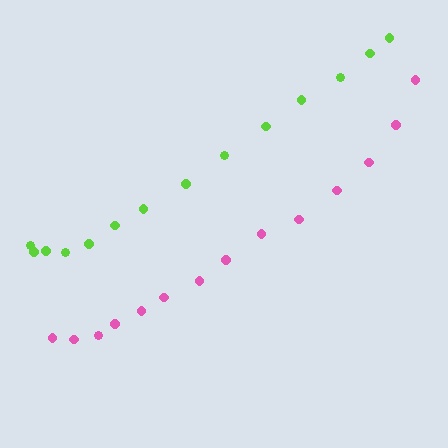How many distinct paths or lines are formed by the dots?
There are 2 distinct paths.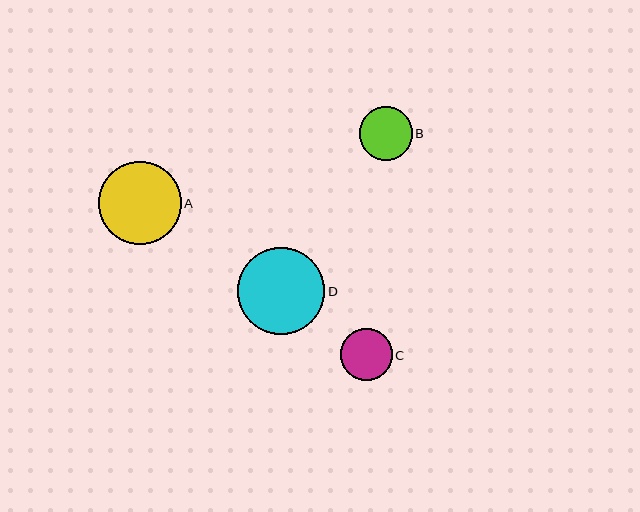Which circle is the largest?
Circle D is the largest with a size of approximately 87 pixels.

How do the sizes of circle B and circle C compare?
Circle B and circle C are approximately the same size.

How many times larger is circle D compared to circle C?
Circle D is approximately 1.7 times the size of circle C.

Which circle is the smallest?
Circle C is the smallest with a size of approximately 52 pixels.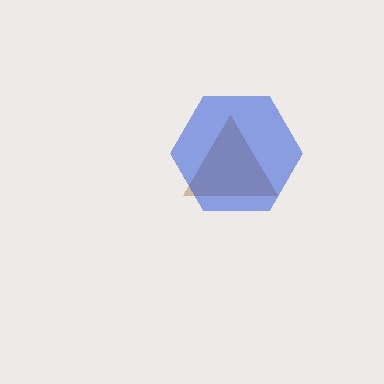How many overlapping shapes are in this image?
There are 2 overlapping shapes in the image.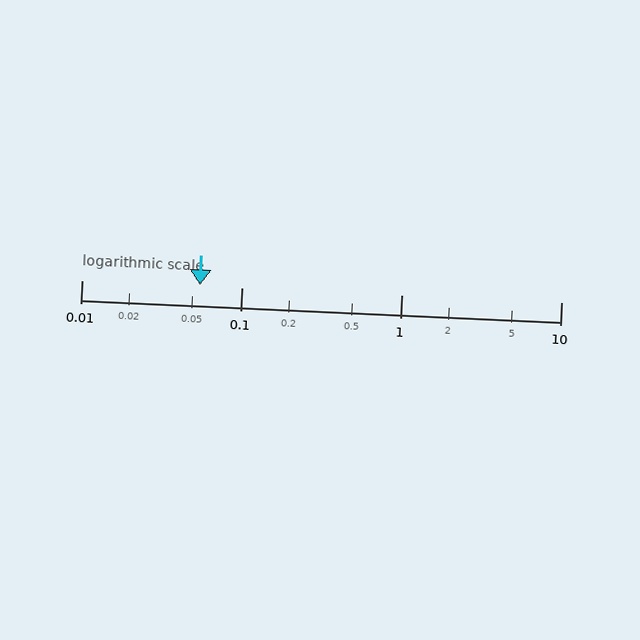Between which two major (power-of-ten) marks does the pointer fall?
The pointer is between 0.01 and 0.1.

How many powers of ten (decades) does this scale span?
The scale spans 3 decades, from 0.01 to 10.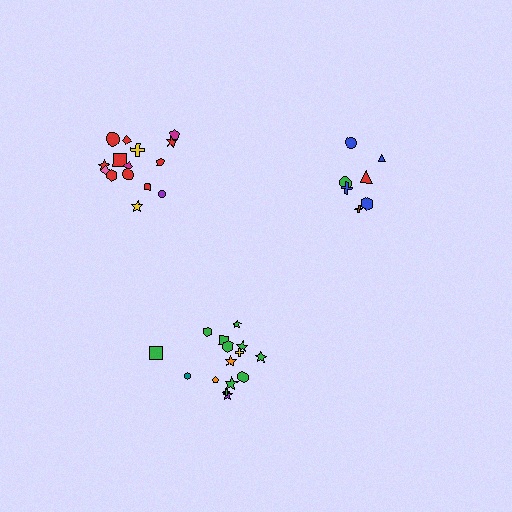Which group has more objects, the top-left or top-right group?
The top-left group.